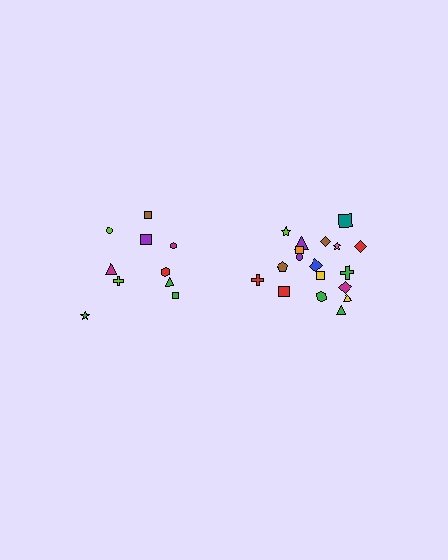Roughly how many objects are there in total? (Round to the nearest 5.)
Roughly 30 objects in total.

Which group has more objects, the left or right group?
The right group.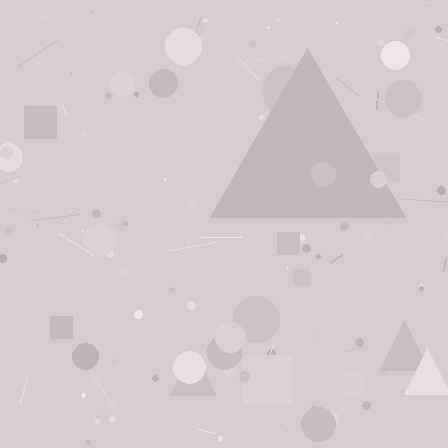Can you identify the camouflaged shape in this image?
The camouflaged shape is a triangle.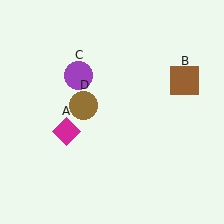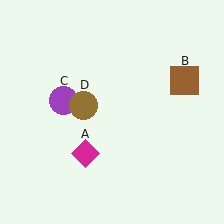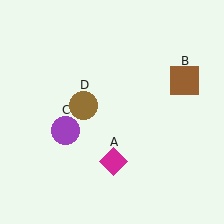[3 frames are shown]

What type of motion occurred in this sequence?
The magenta diamond (object A), purple circle (object C) rotated counterclockwise around the center of the scene.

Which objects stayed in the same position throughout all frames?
Brown square (object B) and brown circle (object D) remained stationary.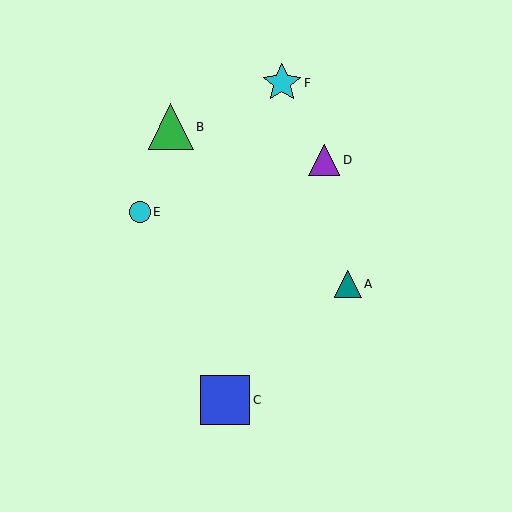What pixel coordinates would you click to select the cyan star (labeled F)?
Click at (282, 83) to select the cyan star F.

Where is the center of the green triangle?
The center of the green triangle is at (171, 127).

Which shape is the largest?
The blue square (labeled C) is the largest.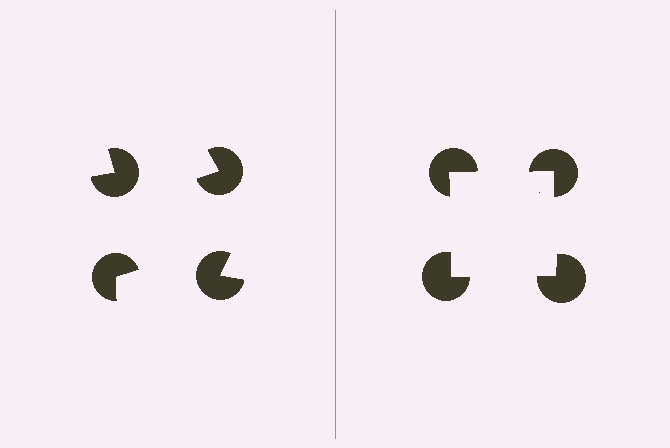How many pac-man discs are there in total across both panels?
8 — 4 on each side.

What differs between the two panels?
The pac-man discs are positioned identically on both sides; only the wedge orientations differ. On the right they align to a square; on the left they are misaligned.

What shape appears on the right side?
An illusory square.